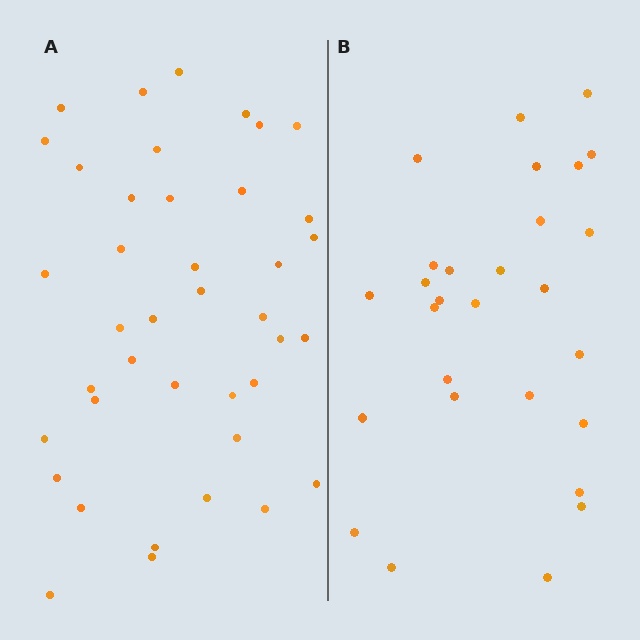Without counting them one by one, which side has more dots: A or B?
Region A (the left region) has more dots.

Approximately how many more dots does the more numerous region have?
Region A has roughly 12 or so more dots than region B.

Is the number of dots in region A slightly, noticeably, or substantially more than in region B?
Region A has noticeably more, but not dramatically so. The ratio is roughly 1.4 to 1.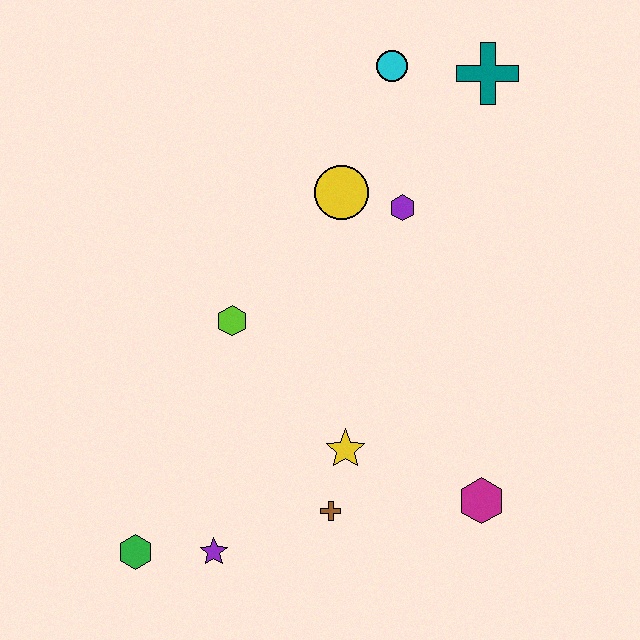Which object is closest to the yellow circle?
The purple hexagon is closest to the yellow circle.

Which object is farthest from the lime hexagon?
The teal cross is farthest from the lime hexagon.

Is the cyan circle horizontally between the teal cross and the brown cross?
Yes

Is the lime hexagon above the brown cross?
Yes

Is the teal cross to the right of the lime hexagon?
Yes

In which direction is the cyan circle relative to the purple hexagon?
The cyan circle is above the purple hexagon.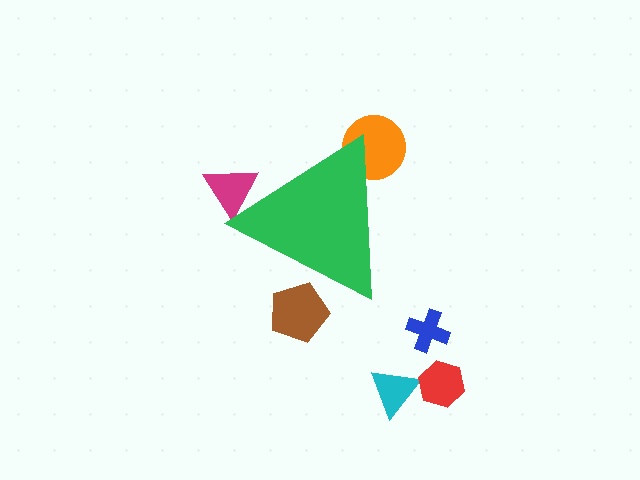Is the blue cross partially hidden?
No, the blue cross is fully visible.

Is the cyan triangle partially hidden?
No, the cyan triangle is fully visible.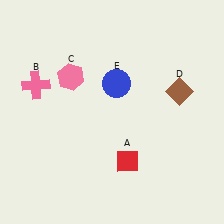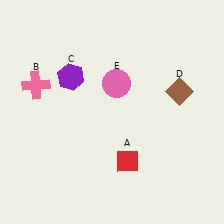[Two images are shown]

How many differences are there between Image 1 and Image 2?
There are 2 differences between the two images.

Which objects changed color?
C changed from pink to purple. E changed from blue to pink.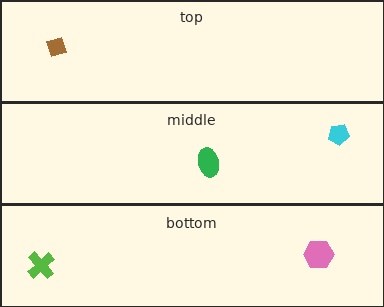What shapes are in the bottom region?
The pink hexagon, the lime cross.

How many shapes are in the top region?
1.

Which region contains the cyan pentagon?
The middle region.